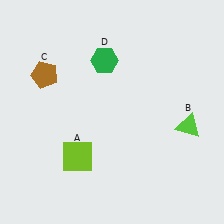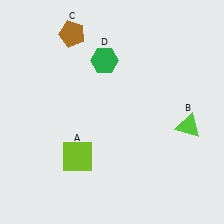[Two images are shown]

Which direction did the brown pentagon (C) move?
The brown pentagon (C) moved up.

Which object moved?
The brown pentagon (C) moved up.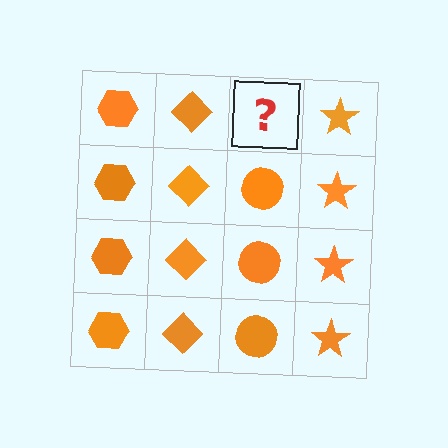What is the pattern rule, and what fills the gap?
The rule is that each column has a consistent shape. The gap should be filled with an orange circle.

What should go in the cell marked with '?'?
The missing cell should contain an orange circle.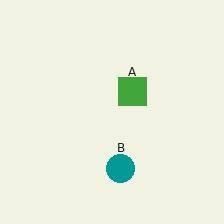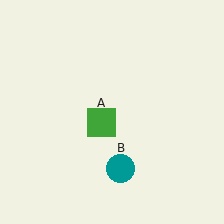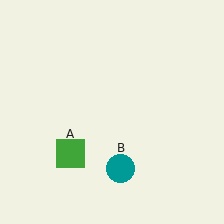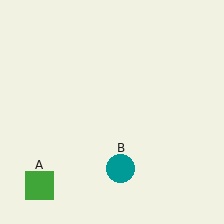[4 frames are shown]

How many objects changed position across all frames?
1 object changed position: green square (object A).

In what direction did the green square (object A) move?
The green square (object A) moved down and to the left.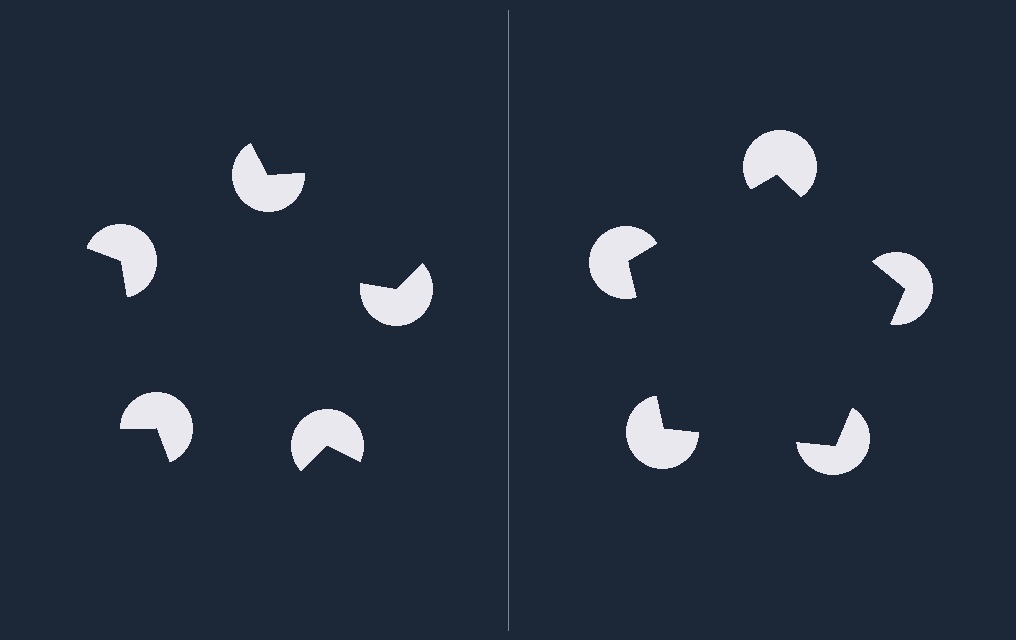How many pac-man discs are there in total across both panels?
10 — 5 on each side.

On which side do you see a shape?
An illusory pentagon appears on the right side. On the left side the wedge cuts are rotated, so no coherent shape forms.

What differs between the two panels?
The pac-man discs are positioned identically on both sides; only the wedge orientations differ. On the right they align to a pentagon; on the left they are misaligned.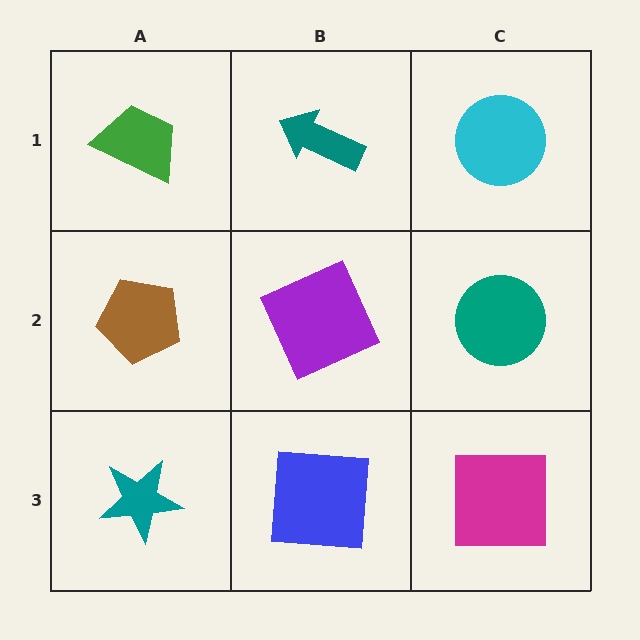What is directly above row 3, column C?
A teal circle.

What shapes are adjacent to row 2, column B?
A teal arrow (row 1, column B), a blue square (row 3, column B), a brown pentagon (row 2, column A), a teal circle (row 2, column C).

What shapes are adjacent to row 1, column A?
A brown pentagon (row 2, column A), a teal arrow (row 1, column B).